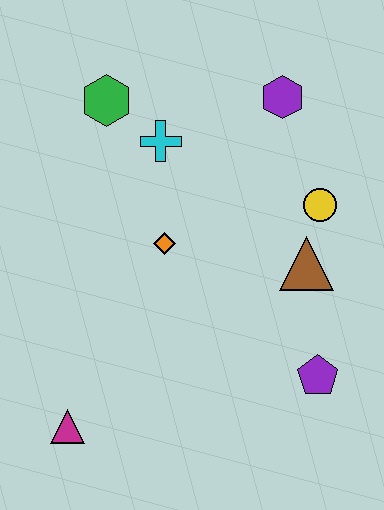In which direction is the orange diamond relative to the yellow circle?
The orange diamond is to the left of the yellow circle.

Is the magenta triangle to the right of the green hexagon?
No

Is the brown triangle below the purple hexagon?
Yes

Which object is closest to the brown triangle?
The yellow circle is closest to the brown triangle.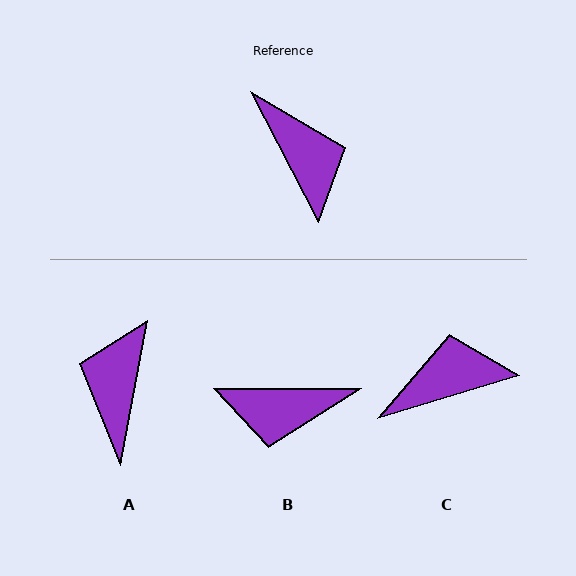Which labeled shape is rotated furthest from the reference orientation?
A, about 142 degrees away.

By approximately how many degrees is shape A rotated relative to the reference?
Approximately 142 degrees counter-clockwise.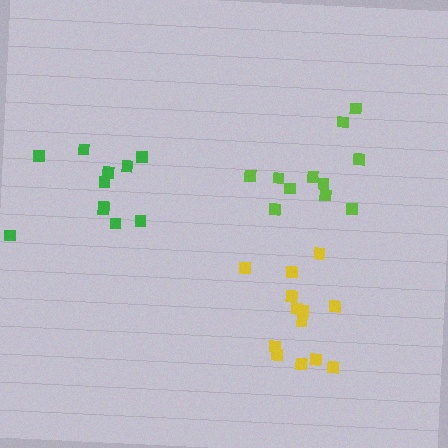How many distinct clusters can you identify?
There are 3 distinct clusters.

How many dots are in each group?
Group 1: 13 dots, Group 2: 11 dots, Group 3: 11 dots (35 total).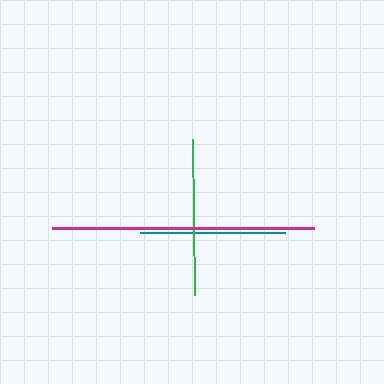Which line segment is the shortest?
The teal line is the shortest at approximately 145 pixels.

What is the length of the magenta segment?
The magenta segment is approximately 262 pixels long.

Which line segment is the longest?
The magenta line is the longest at approximately 262 pixels.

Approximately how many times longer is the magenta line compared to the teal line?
The magenta line is approximately 1.8 times the length of the teal line.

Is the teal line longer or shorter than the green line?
The green line is longer than the teal line.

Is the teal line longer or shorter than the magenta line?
The magenta line is longer than the teal line.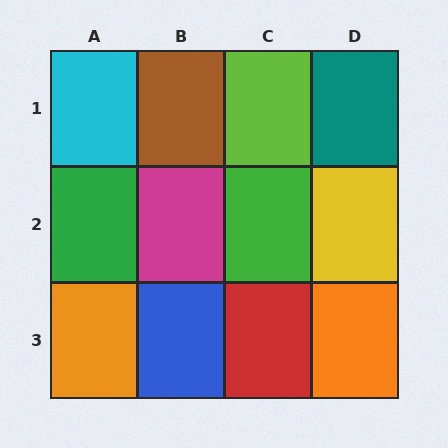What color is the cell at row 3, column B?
Blue.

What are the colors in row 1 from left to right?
Cyan, brown, lime, teal.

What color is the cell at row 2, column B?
Magenta.